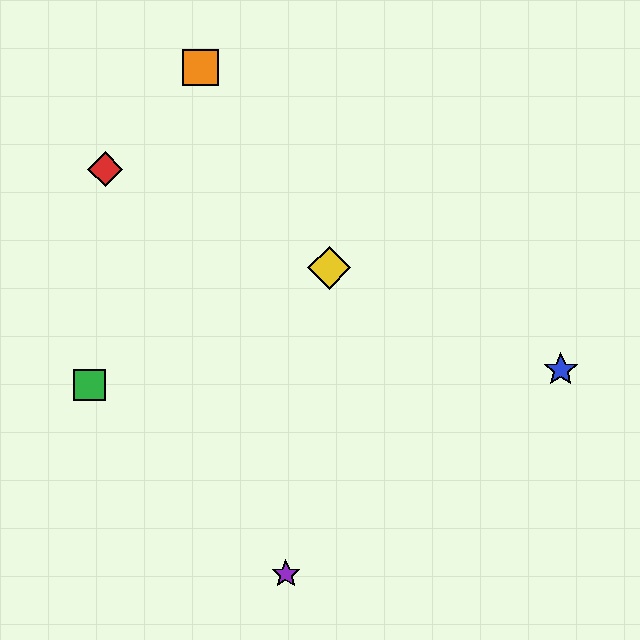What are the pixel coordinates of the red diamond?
The red diamond is at (105, 169).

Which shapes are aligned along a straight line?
The red diamond, the blue star, the yellow diamond are aligned along a straight line.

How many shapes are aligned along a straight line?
3 shapes (the red diamond, the blue star, the yellow diamond) are aligned along a straight line.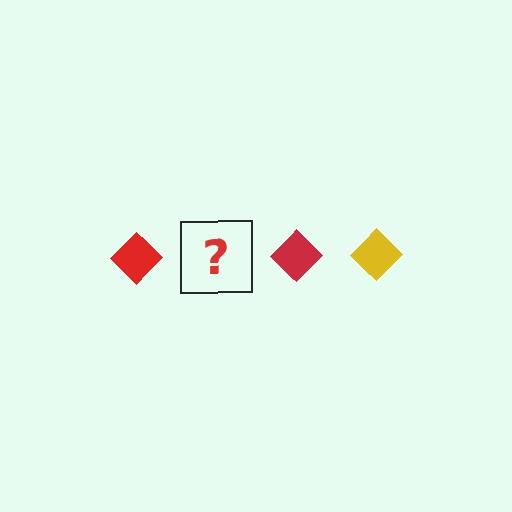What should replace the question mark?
The question mark should be replaced with a yellow diamond.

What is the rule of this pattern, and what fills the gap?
The rule is that the pattern cycles through red, yellow diamonds. The gap should be filled with a yellow diamond.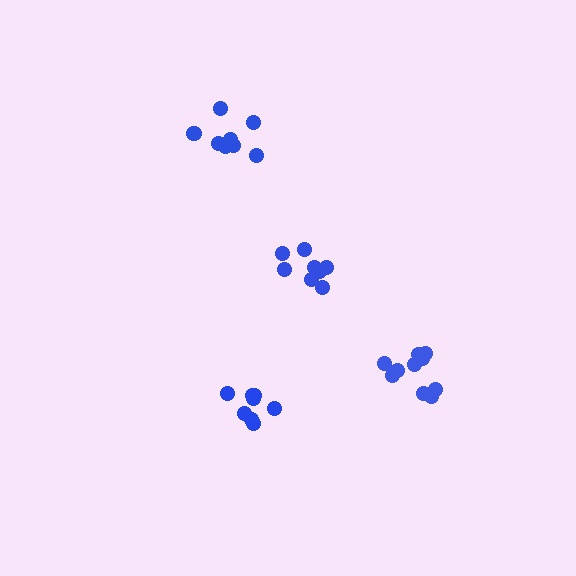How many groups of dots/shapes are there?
There are 4 groups.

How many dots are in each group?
Group 1: 8 dots, Group 2: 10 dots, Group 3: 9 dots, Group 4: 8 dots (35 total).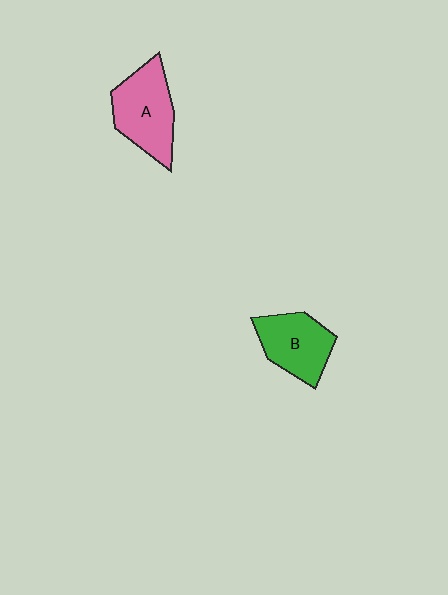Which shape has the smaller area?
Shape B (green).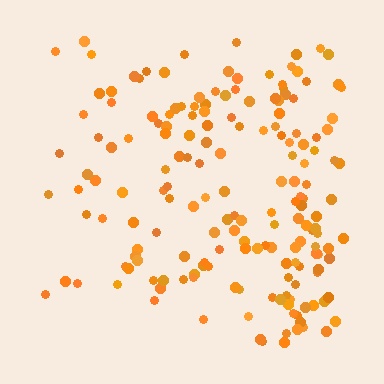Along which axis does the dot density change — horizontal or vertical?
Horizontal.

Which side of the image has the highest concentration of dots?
The right.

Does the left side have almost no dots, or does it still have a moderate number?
Still a moderate number, just noticeably fewer than the right.